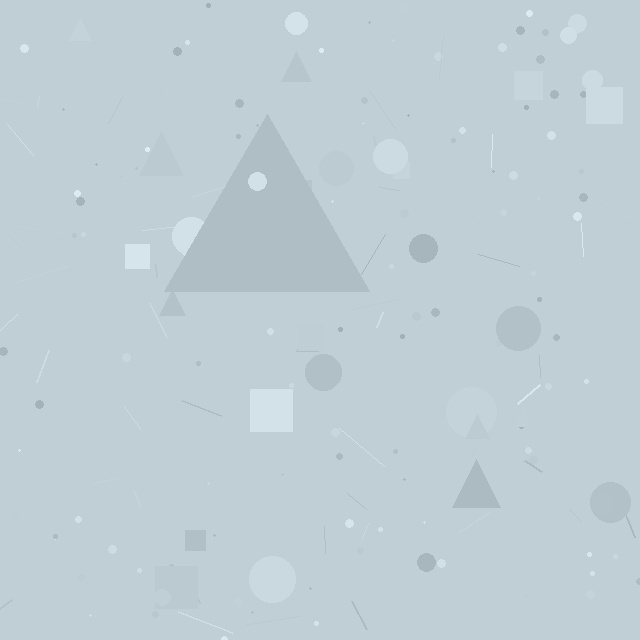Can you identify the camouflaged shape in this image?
The camouflaged shape is a triangle.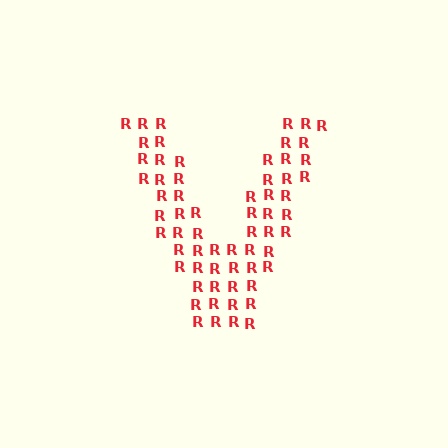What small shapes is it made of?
It is made of small letter R's.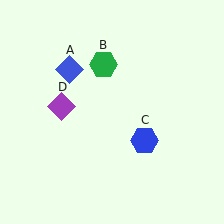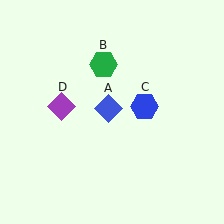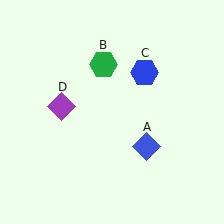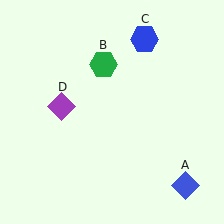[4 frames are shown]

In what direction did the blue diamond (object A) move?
The blue diamond (object A) moved down and to the right.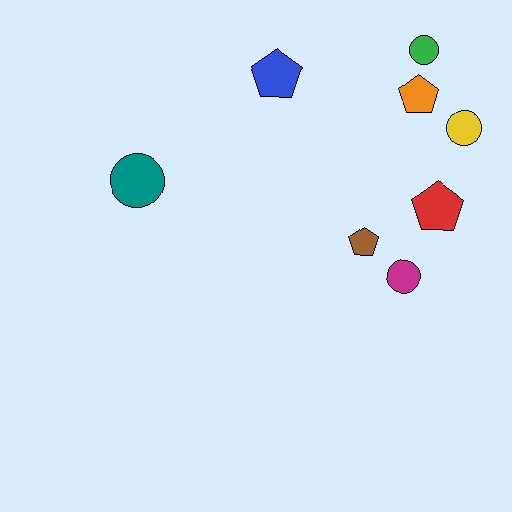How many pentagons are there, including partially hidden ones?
There are 4 pentagons.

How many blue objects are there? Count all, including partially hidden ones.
There is 1 blue object.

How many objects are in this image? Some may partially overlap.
There are 8 objects.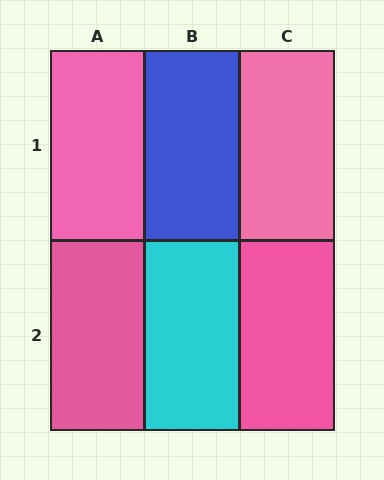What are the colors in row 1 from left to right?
Pink, blue, pink.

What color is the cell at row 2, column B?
Cyan.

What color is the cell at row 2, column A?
Pink.